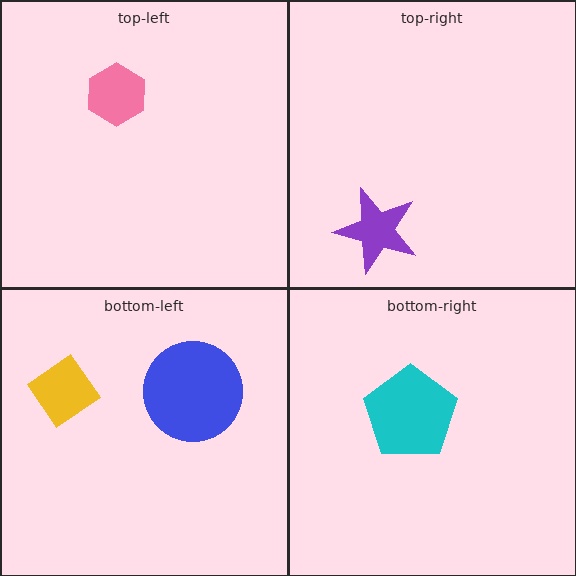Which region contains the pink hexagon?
The top-left region.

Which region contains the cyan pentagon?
The bottom-right region.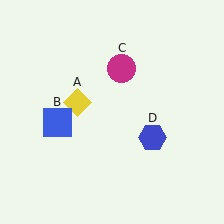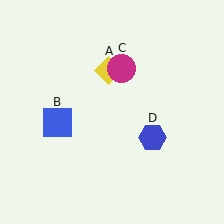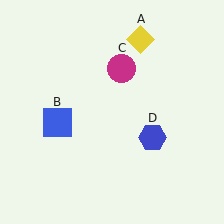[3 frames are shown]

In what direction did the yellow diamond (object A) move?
The yellow diamond (object A) moved up and to the right.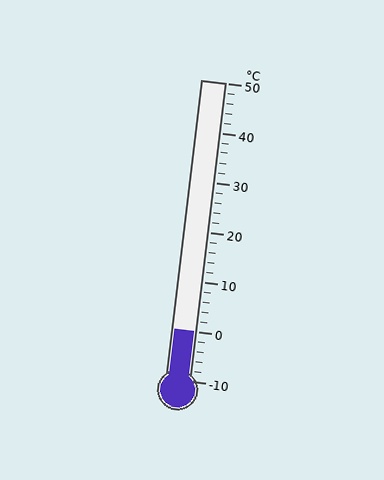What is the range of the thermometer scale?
The thermometer scale ranges from -10°C to 50°C.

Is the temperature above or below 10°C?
The temperature is below 10°C.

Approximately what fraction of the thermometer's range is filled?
The thermometer is filled to approximately 15% of its range.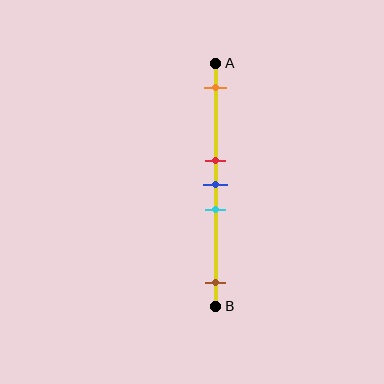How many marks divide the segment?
There are 5 marks dividing the segment.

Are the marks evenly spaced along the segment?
No, the marks are not evenly spaced.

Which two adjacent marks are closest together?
The red and blue marks are the closest adjacent pair.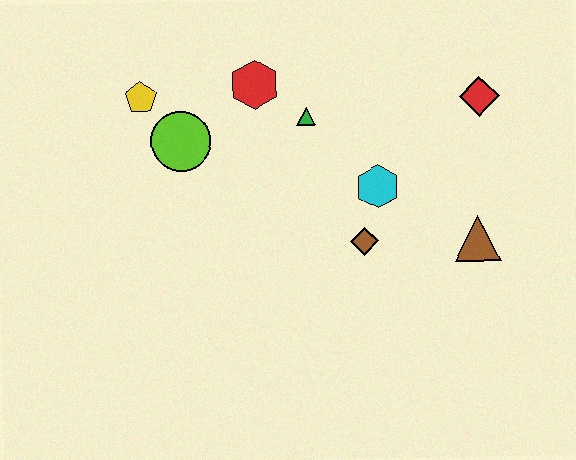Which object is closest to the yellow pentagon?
The lime circle is closest to the yellow pentagon.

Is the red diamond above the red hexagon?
No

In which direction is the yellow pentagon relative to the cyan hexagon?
The yellow pentagon is to the left of the cyan hexagon.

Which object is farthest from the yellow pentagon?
The brown triangle is farthest from the yellow pentagon.